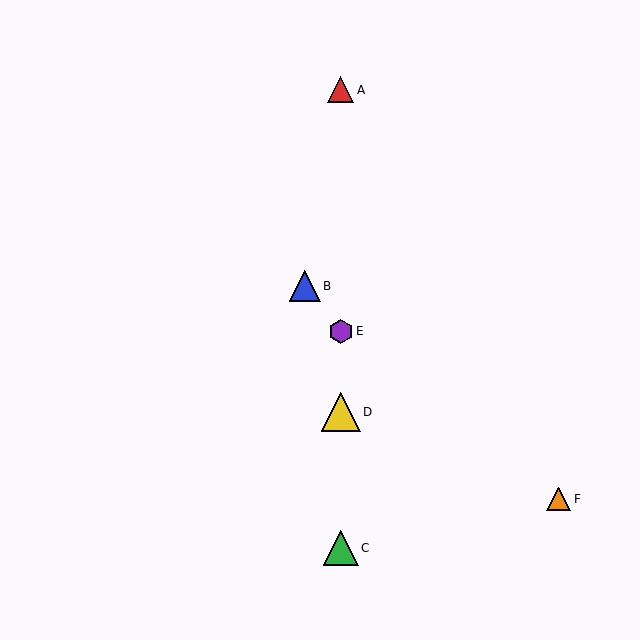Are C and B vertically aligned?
No, C is at x≈341 and B is at x≈305.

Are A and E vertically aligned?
Yes, both are at x≈341.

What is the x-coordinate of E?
Object E is at x≈341.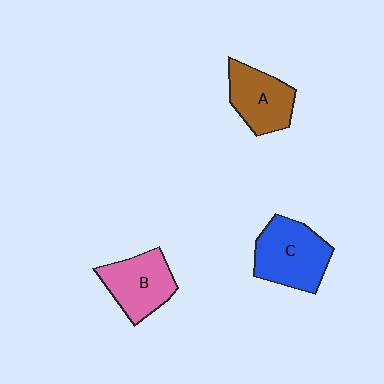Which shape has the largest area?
Shape C (blue).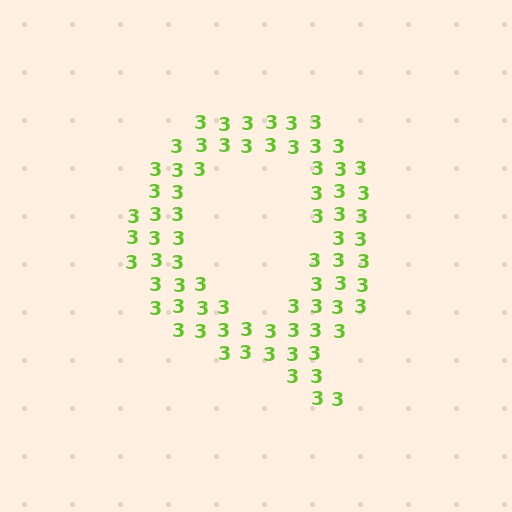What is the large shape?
The large shape is the letter Q.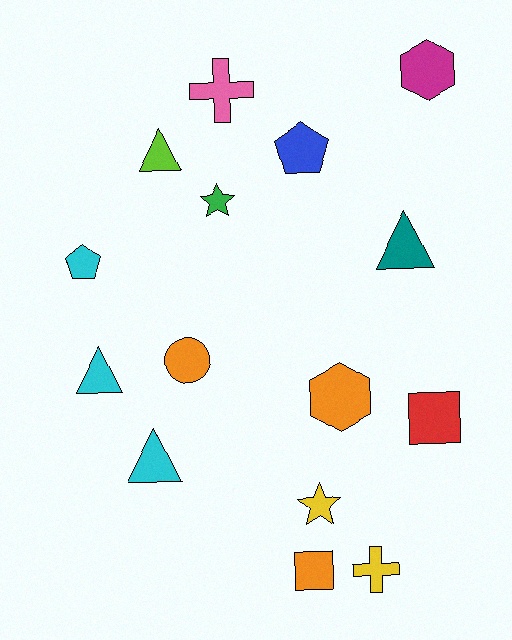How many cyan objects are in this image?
There are 3 cyan objects.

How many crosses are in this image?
There are 2 crosses.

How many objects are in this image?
There are 15 objects.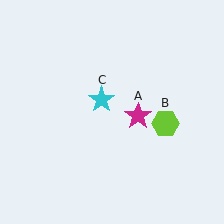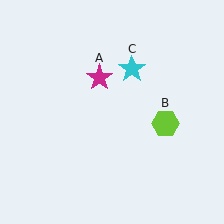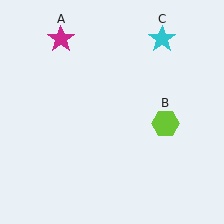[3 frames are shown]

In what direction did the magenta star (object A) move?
The magenta star (object A) moved up and to the left.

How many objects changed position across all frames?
2 objects changed position: magenta star (object A), cyan star (object C).